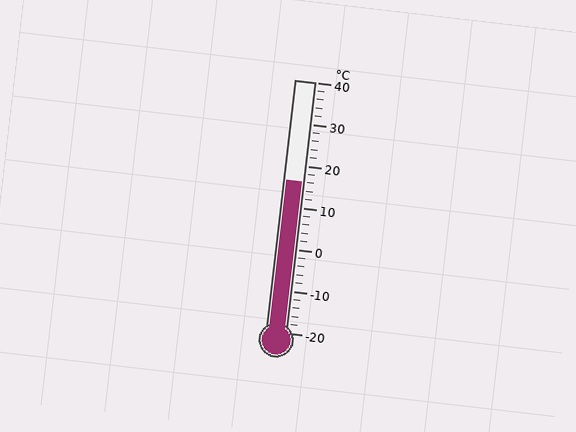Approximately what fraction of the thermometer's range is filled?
The thermometer is filled to approximately 60% of its range.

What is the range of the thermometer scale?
The thermometer scale ranges from -20°C to 40°C.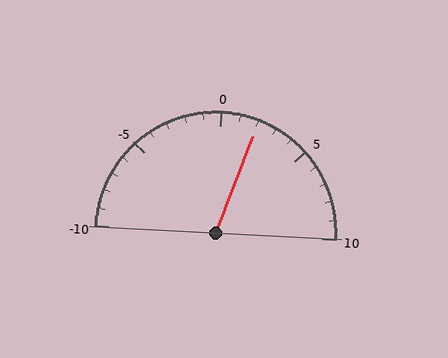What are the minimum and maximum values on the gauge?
The gauge ranges from -10 to 10.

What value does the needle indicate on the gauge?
The needle indicates approximately 2.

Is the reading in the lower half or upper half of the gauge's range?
The reading is in the upper half of the range (-10 to 10).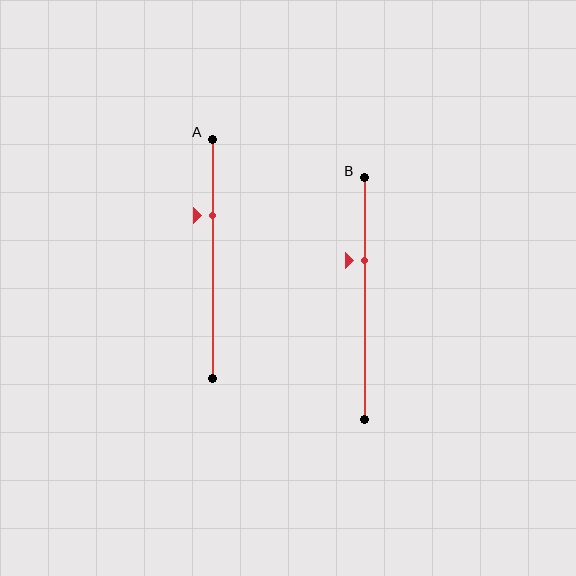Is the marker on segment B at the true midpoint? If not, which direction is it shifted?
No, the marker on segment B is shifted upward by about 16% of the segment length.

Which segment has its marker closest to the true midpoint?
Segment B has its marker closest to the true midpoint.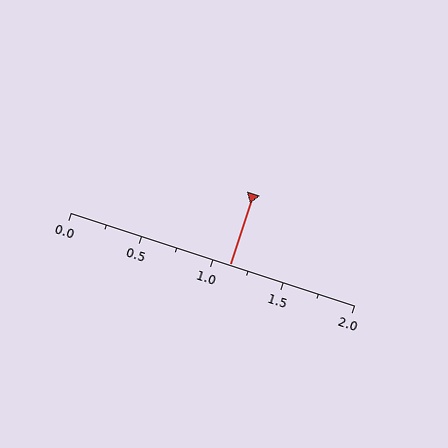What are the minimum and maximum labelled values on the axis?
The axis runs from 0.0 to 2.0.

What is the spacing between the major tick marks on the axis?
The major ticks are spaced 0.5 apart.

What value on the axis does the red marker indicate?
The marker indicates approximately 1.12.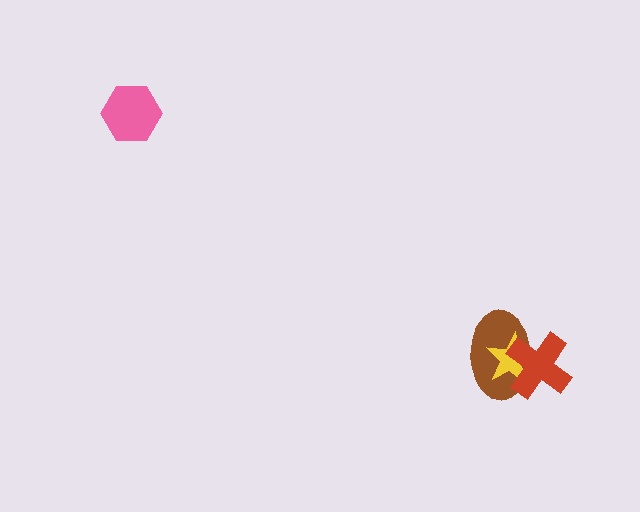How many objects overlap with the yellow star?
2 objects overlap with the yellow star.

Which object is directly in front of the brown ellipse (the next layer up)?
The yellow star is directly in front of the brown ellipse.